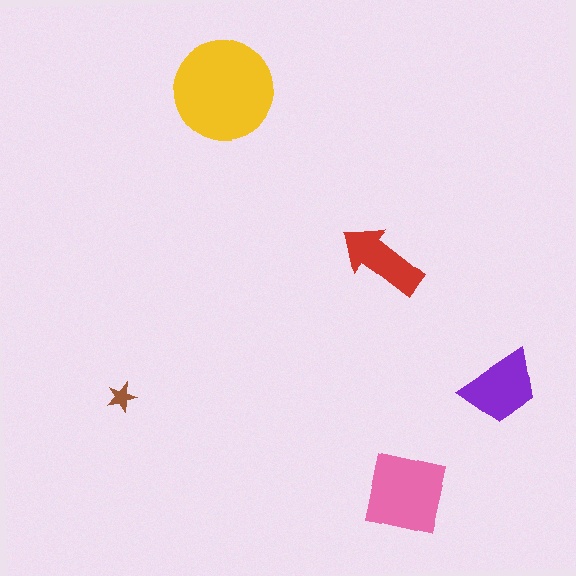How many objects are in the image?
There are 5 objects in the image.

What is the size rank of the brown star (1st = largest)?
5th.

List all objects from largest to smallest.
The yellow circle, the pink square, the purple trapezoid, the red arrow, the brown star.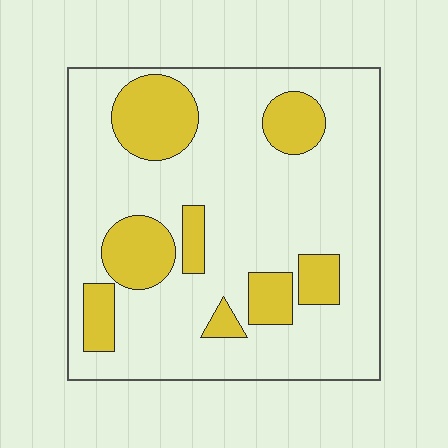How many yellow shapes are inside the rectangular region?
8.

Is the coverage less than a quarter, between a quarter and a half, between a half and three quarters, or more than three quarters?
Less than a quarter.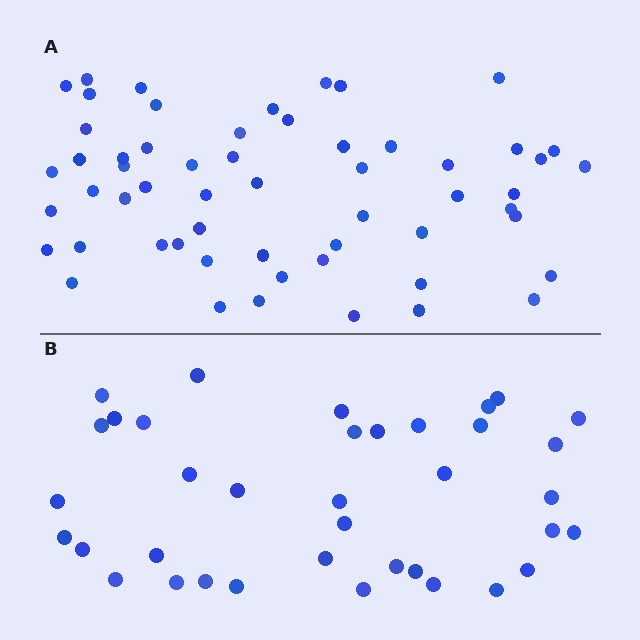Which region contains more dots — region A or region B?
Region A (the top region) has more dots.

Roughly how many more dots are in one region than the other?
Region A has approximately 20 more dots than region B.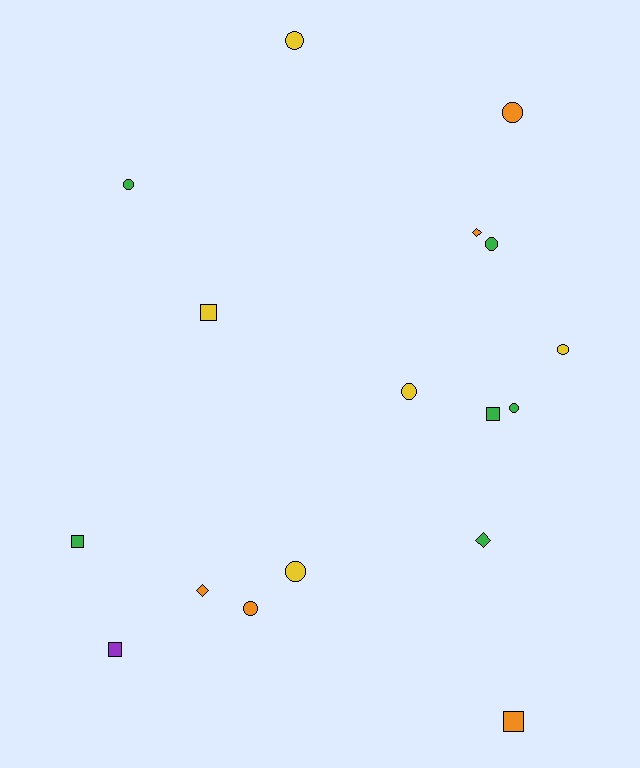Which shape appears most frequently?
Circle, with 9 objects.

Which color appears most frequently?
Green, with 6 objects.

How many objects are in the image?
There are 17 objects.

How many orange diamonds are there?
There are 2 orange diamonds.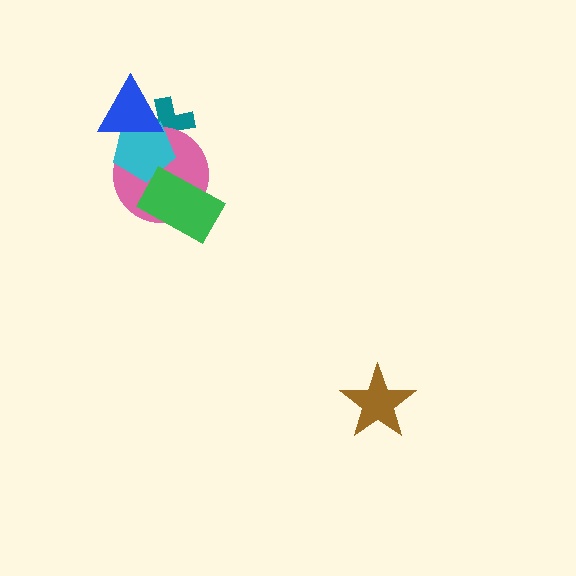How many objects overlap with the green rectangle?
1 object overlaps with the green rectangle.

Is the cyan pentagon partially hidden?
Yes, it is partially covered by another shape.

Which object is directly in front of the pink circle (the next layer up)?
The cyan pentagon is directly in front of the pink circle.